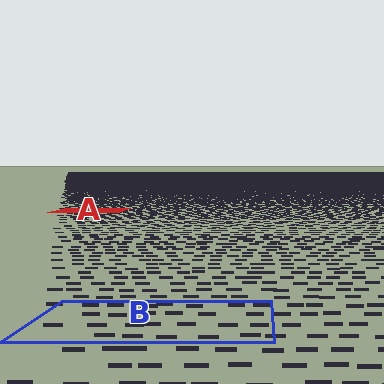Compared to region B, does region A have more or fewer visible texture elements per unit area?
Region A has more texture elements per unit area — they are packed more densely because it is farther away.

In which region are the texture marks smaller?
The texture marks are smaller in region A, because it is farther away.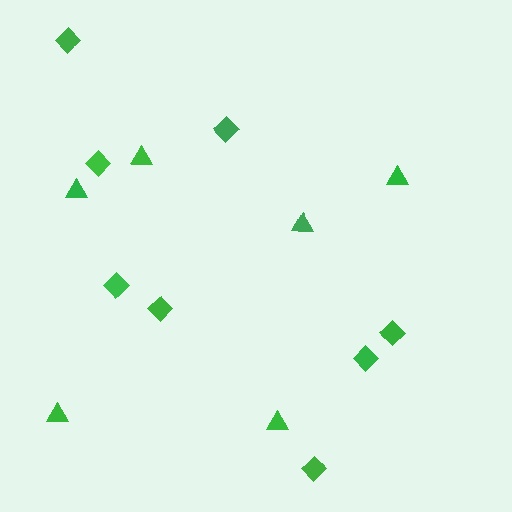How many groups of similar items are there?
There are 2 groups: one group of triangles (6) and one group of diamonds (8).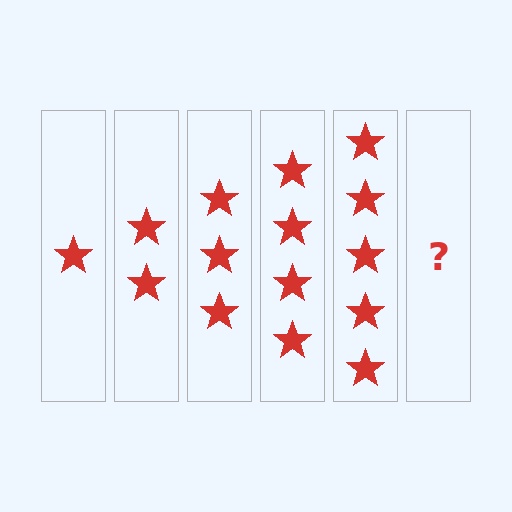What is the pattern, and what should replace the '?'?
The pattern is that each step adds one more star. The '?' should be 6 stars.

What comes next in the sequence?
The next element should be 6 stars.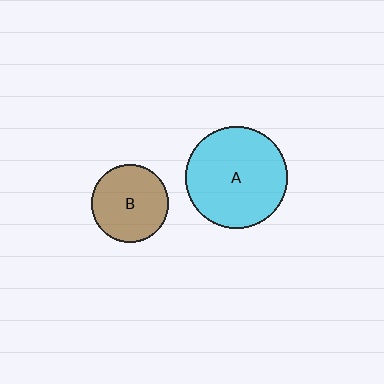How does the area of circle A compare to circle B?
Approximately 1.7 times.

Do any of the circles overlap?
No, none of the circles overlap.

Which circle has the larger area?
Circle A (cyan).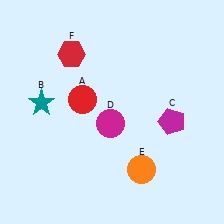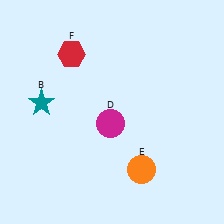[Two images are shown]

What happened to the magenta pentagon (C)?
The magenta pentagon (C) was removed in Image 2. It was in the bottom-right area of Image 1.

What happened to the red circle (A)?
The red circle (A) was removed in Image 2. It was in the top-left area of Image 1.